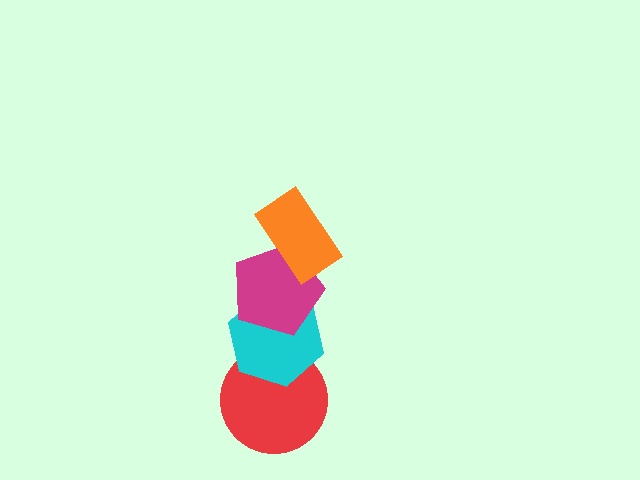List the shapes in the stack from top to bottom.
From top to bottom: the orange rectangle, the magenta pentagon, the cyan hexagon, the red circle.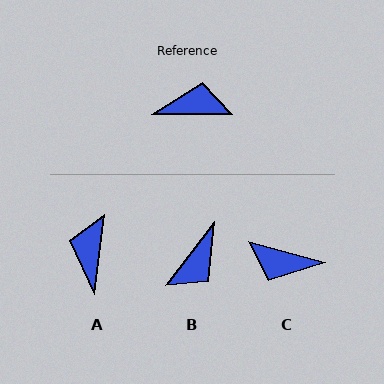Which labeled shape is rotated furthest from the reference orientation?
C, about 165 degrees away.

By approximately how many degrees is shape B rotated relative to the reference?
Approximately 128 degrees clockwise.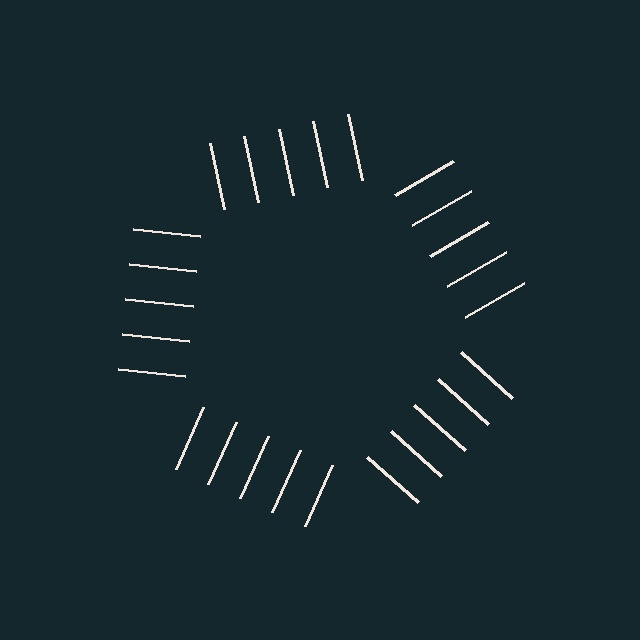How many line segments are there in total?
25 — 5 along each of the 5 edges.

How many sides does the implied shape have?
5 sides — the line-ends trace a pentagon.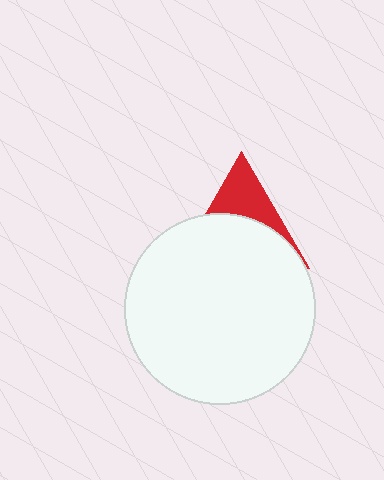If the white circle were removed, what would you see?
You would see the complete red triangle.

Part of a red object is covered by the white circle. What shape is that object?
It is a triangle.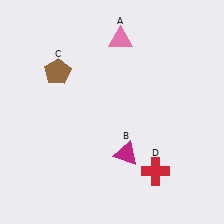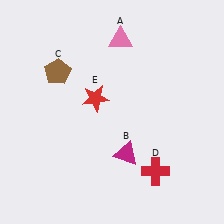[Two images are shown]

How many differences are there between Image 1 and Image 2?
There is 1 difference between the two images.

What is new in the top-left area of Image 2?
A red star (E) was added in the top-left area of Image 2.